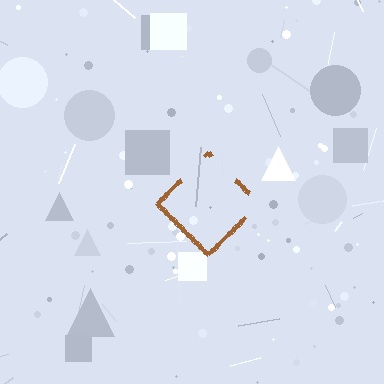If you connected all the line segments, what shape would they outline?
They would outline a diamond.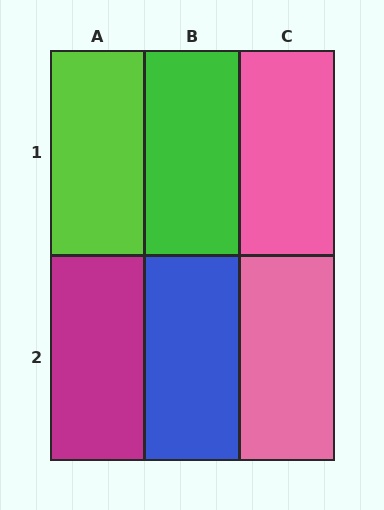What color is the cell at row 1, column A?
Lime.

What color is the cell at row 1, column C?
Pink.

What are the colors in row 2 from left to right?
Magenta, blue, pink.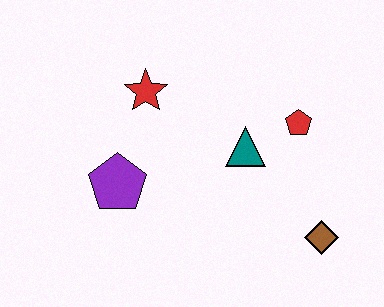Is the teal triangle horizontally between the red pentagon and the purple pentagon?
Yes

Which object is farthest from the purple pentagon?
The brown diamond is farthest from the purple pentagon.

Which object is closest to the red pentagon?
The teal triangle is closest to the red pentagon.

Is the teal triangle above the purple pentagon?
Yes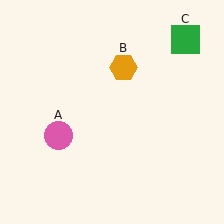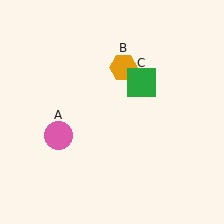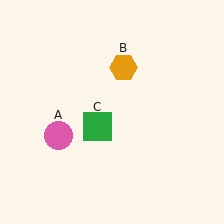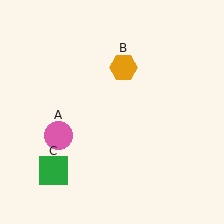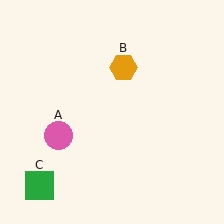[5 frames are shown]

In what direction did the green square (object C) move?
The green square (object C) moved down and to the left.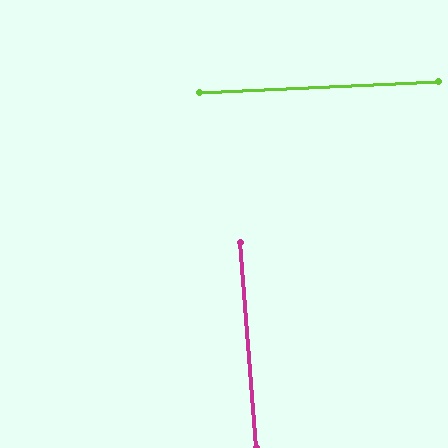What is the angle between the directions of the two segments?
Approximately 88 degrees.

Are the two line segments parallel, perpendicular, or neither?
Perpendicular — they meet at approximately 88°.